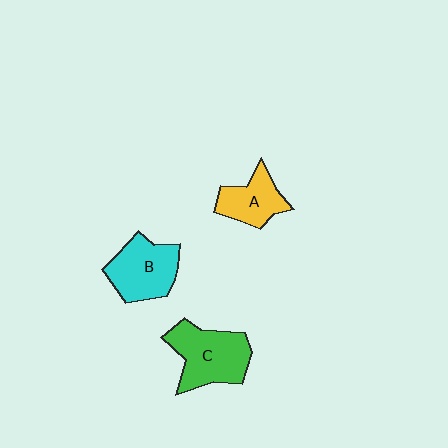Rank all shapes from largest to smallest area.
From largest to smallest: C (green), B (cyan), A (yellow).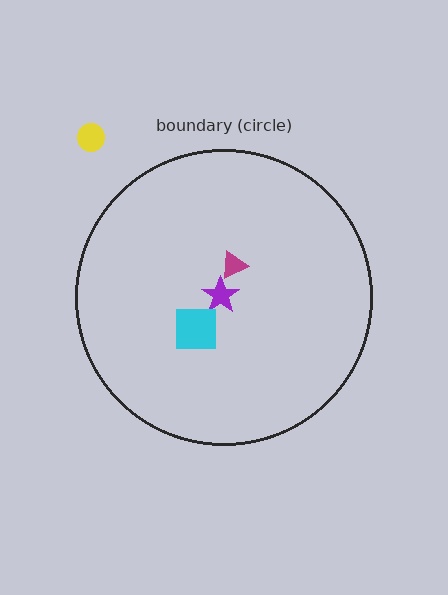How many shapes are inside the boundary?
3 inside, 1 outside.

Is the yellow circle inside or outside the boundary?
Outside.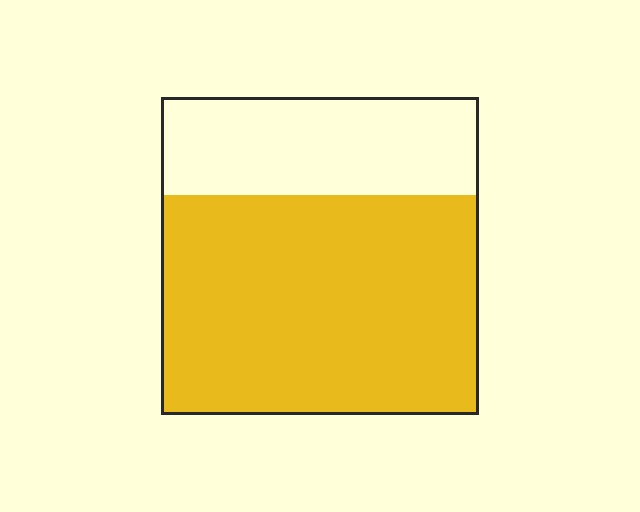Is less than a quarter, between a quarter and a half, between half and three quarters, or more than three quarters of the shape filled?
Between half and three quarters.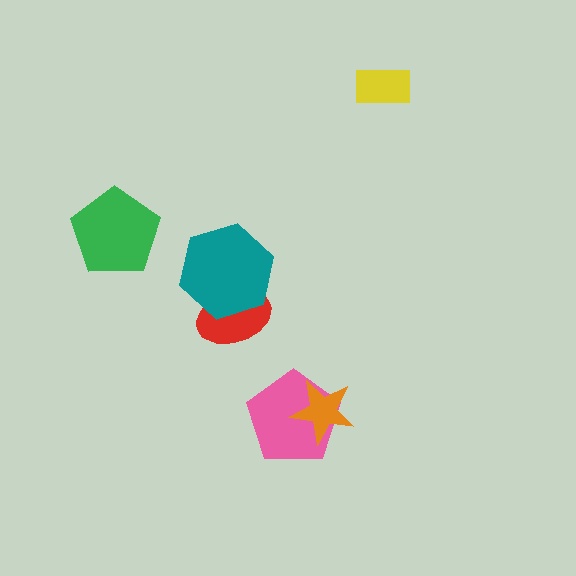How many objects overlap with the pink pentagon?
1 object overlaps with the pink pentagon.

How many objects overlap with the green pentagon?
0 objects overlap with the green pentagon.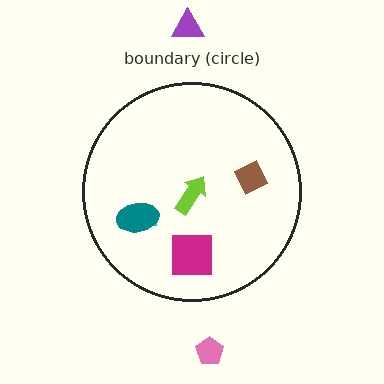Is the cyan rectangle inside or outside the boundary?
Inside.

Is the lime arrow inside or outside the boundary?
Inside.